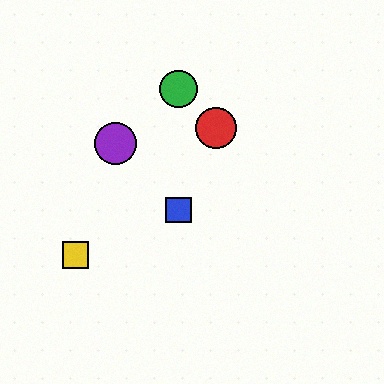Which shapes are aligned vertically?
The blue square, the green circle are aligned vertically.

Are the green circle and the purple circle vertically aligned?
No, the green circle is at x≈179 and the purple circle is at x≈116.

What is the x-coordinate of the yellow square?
The yellow square is at x≈75.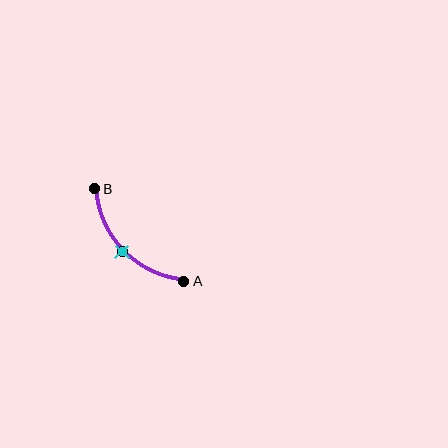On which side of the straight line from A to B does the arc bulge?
The arc bulges below and to the left of the straight line connecting A and B.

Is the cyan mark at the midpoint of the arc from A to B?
Yes. The cyan mark lies on the arc at equal arc-length from both A and B — it is the arc midpoint.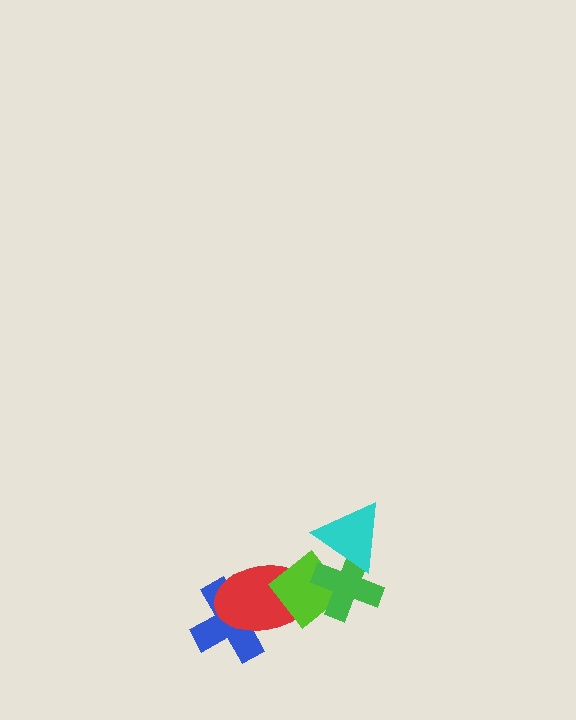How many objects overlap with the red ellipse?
2 objects overlap with the red ellipse.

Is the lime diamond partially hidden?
Yes, it is partially covered by another shape.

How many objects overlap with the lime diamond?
3 objects overlap with the lime diamond.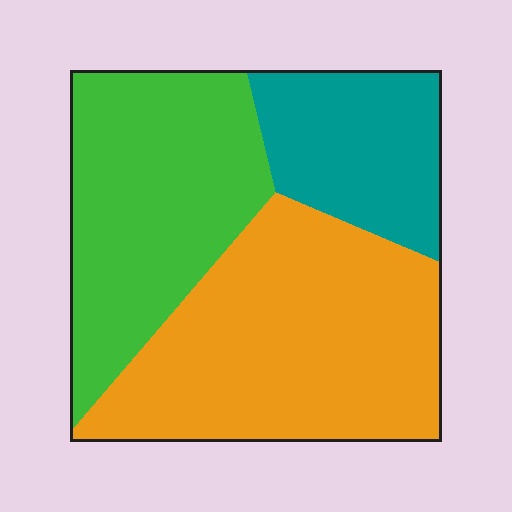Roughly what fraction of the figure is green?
Green covers roughly 35% of the figure.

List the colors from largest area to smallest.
From largest to smallest: orange, green, teal.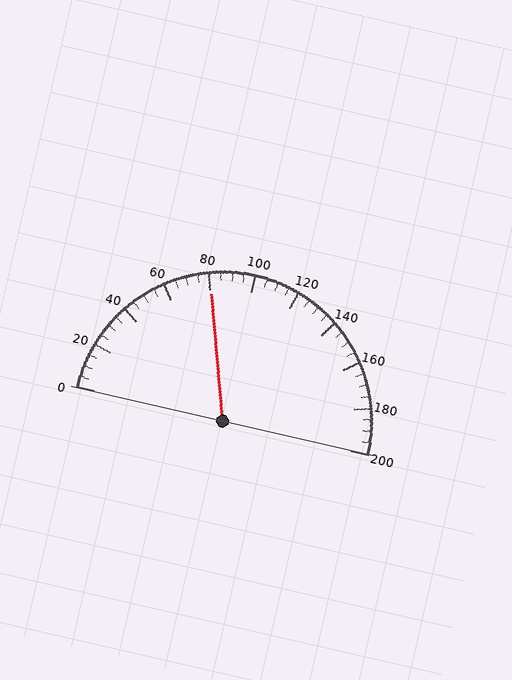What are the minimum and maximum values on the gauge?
The gauge ranges from 0 to 200.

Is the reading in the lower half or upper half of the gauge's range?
The reading is in the lower half of the range (0 to 200).